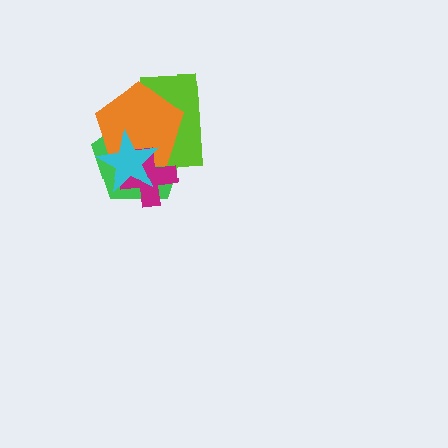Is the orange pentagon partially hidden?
Yes, it is partially covered by another shape.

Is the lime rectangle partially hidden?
Yes, it is partially covered by another shape.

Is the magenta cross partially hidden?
Yes, it is partially covered by another shape.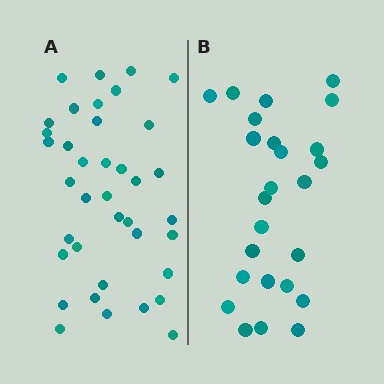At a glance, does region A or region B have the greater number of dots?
Region A (the left region) has more dots.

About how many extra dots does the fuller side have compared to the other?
Region A has approximately 15 more dots than region B.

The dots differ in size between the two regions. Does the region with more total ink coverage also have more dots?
No. Region B has more total ink coverage because its dots are larger, but region A actually contains more individual dots. Total area can be misleading — the number of items is what matters here.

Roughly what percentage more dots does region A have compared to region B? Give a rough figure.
About 50% more.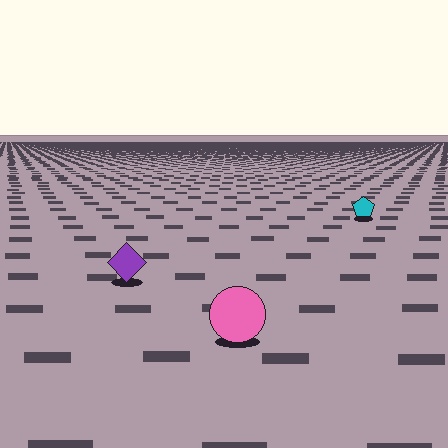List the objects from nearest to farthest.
From nearest to farthest: the pink circle, the purple diamond, the cyan pentagon.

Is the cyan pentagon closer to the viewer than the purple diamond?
No. The purple diamond is closer — you can tell from the texture gradient: the ground texture is coarser near it.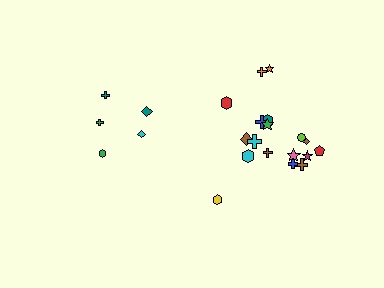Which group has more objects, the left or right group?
The right group.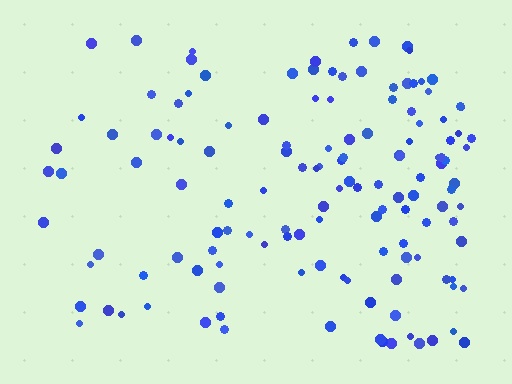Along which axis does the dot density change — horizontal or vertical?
Horizontal.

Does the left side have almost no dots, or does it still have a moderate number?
Still a moderate number, just noticeably fewer than the right.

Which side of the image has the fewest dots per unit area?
The left.